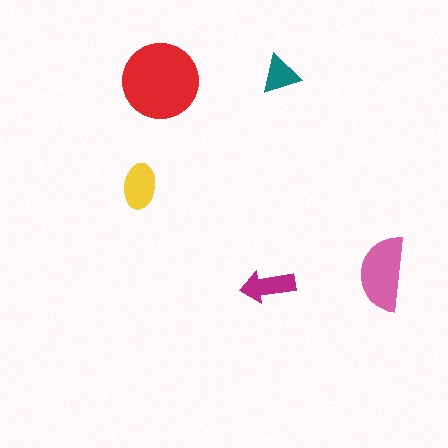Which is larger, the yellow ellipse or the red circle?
The red circle.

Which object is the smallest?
The teal triangle.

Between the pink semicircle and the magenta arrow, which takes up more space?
The pink semicircle.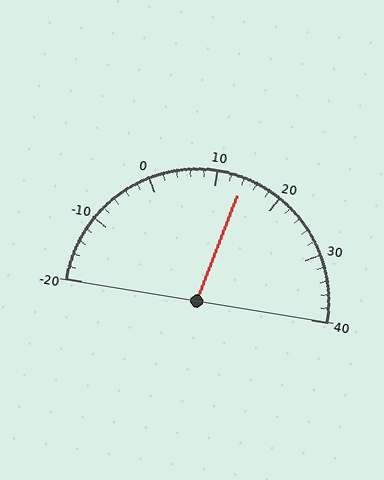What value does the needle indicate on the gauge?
The needle indicates approximately 14.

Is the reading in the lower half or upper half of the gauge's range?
The reading is in the upper half of the range (-20 to 40).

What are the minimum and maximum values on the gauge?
The gauge ranges from -20 to 40.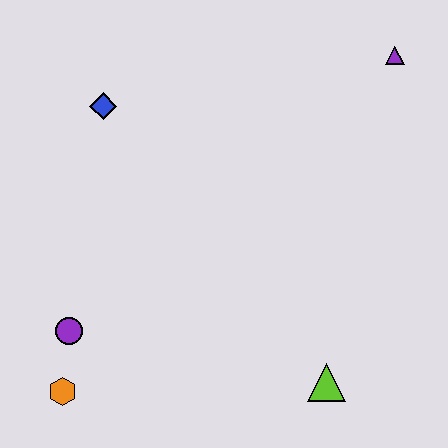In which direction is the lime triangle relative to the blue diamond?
The lime triangle is below the blue diamond.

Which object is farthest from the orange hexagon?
The purple triangle is farthest from the orange hexagon.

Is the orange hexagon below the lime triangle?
Yes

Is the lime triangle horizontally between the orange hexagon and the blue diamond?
No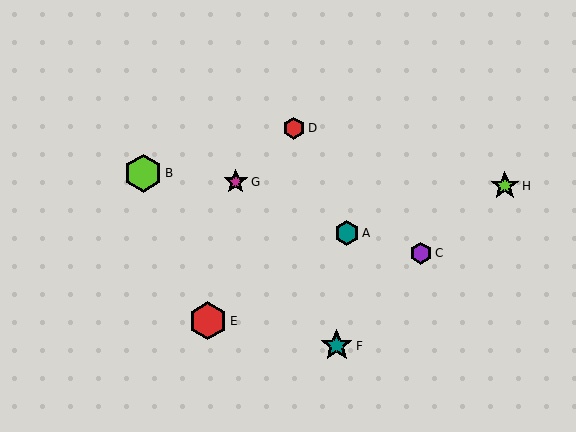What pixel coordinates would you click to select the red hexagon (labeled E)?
Click at (208, 321) to select the red hexagon E.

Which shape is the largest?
The lime hexagon (labeled B) is the largest.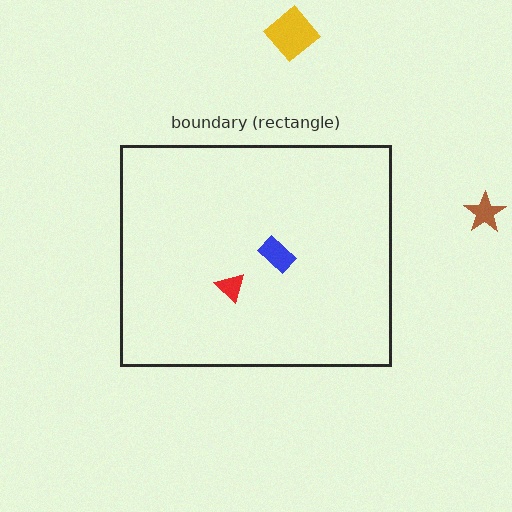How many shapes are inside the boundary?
2 inside, 2 outside.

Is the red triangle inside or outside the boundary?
Inside.